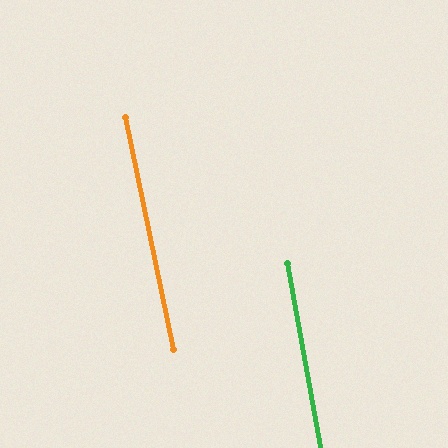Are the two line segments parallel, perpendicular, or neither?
Parallel — their directions differ by only 1.3°.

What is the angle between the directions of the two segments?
Approximately 1 degree.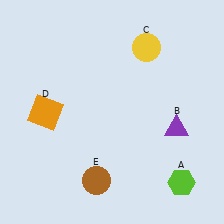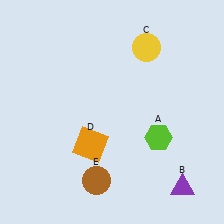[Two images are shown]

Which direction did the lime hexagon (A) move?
The lime hexagon (A) moved up.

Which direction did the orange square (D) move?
The orange square (D) moved right.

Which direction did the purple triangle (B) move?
The purple triangle (B) moved down.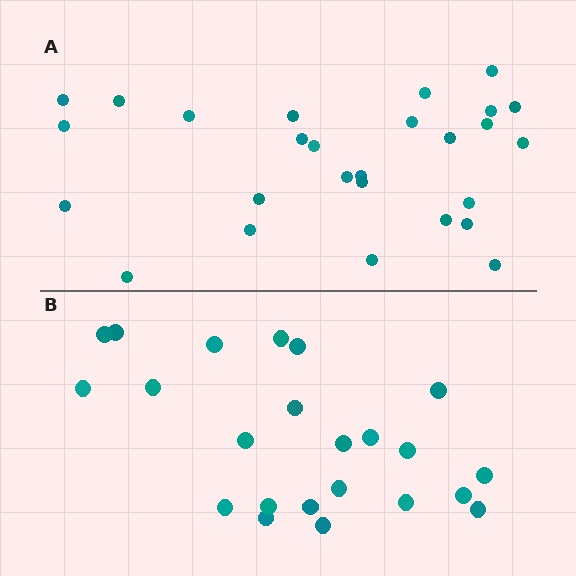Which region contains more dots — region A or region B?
Region A (the top region) has more dots.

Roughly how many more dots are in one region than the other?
Region A has about 4 more dots than region B.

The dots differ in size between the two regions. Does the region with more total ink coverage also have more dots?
No. Region B has more total ink coverage because its dots are larger, but region A actually contains more individual dots. Total area can be misleading — the number of items is what matters here.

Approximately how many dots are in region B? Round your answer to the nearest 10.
About 20 dots. (The exact count is 23, which rounds to 20.)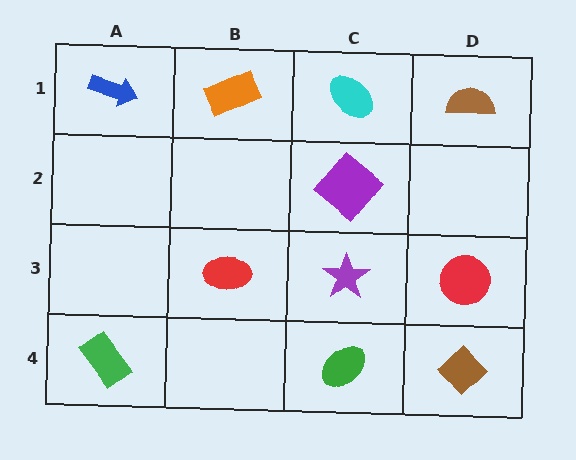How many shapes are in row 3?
3 shapes.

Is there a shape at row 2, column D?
No, that cell is empty.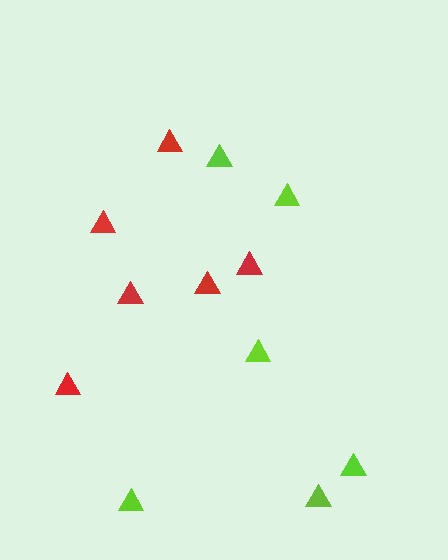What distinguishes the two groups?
There are 2 groups: one group of red triangles (6) and one group of lime triangles (6).